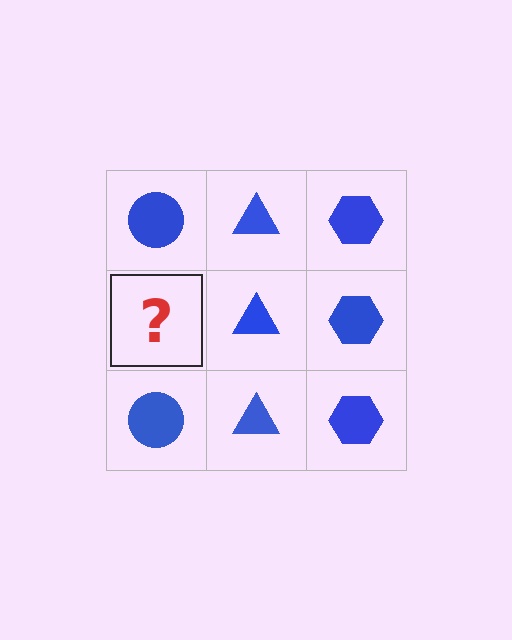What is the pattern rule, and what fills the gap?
The rule is that each column has a consistent shape. The gap should be filled with a blue circle.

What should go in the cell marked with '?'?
The missing cell should contain a blue circle.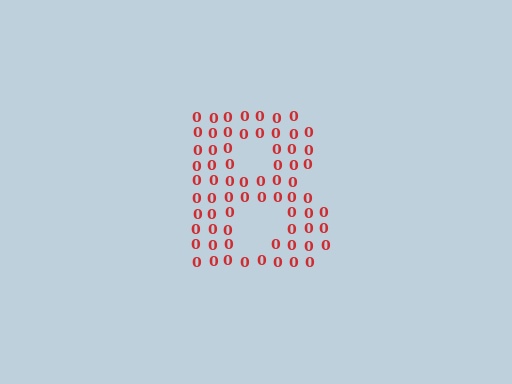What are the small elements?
The small elements are digit 0's.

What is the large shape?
The large shape is the letter B.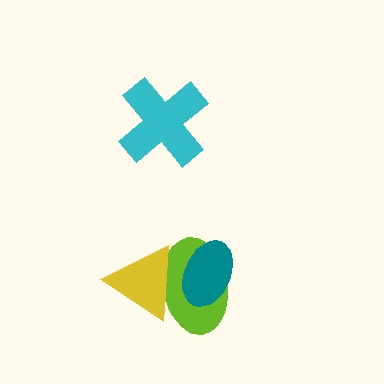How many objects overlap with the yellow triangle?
2 objects overlap with the yellow triangle.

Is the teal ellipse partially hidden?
Yes, it is partially covered by another shape.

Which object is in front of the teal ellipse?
The yellow triangle is in front of the teal ellipse.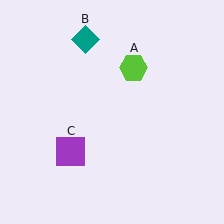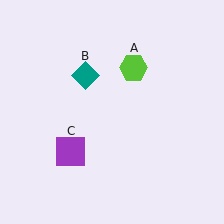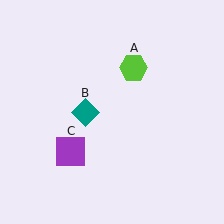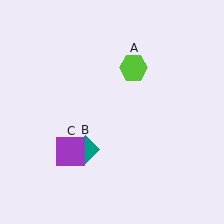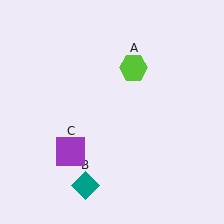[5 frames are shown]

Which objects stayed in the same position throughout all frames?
Lime hexagon (object A) and purple square (object C) remained stationary.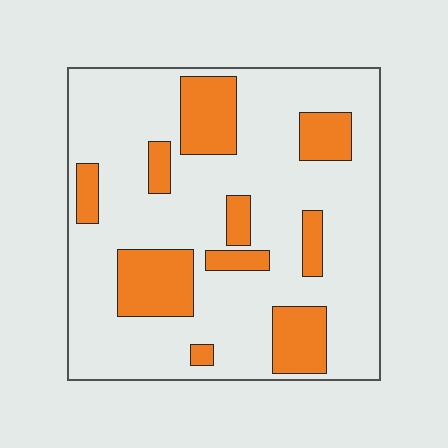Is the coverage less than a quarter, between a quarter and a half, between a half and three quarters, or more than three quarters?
Less than a quarter.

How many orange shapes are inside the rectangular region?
10.